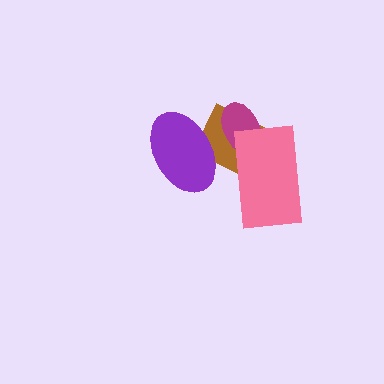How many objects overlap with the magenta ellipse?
3 objects overlap with the magenta ellipse.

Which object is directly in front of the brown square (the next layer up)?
The magenta ellipse is directly in front of the brown square.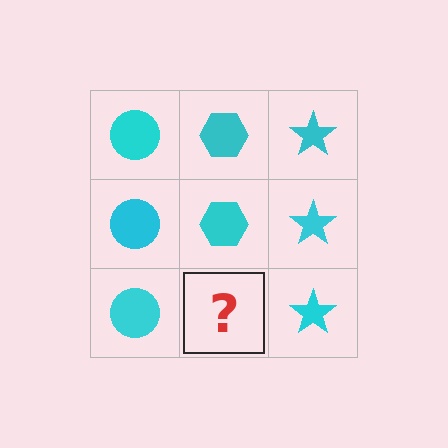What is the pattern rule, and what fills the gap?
The rule is that each column has a consistent shape. The gap should be filled with a cyan hexagon.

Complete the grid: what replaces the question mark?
The question mark should be replaced with a cyan hexagon.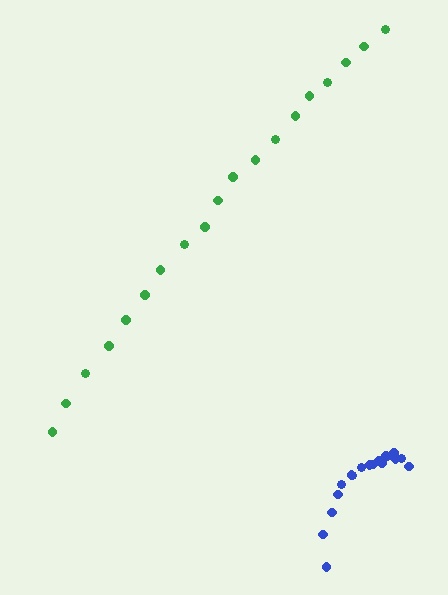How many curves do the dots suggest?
There are 2 distinct paths.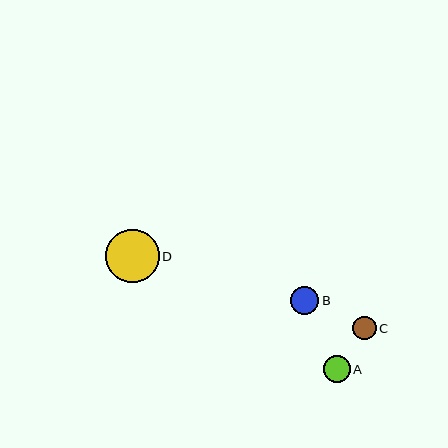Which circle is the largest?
Circle D is the largest with a size of approximately 53 pixels.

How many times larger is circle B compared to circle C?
Circle B is approximately 1.2 times the size of circle C.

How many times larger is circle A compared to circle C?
Circle A is approximately 1.2 times the size of circle C.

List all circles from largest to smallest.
From largest to smallest: D, B, A, C.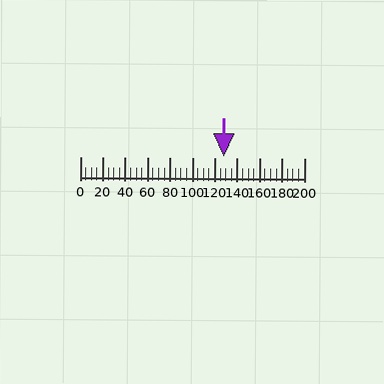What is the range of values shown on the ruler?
The ruler shows values from 0 to 200.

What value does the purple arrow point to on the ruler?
The purple arrow points to approximately 128.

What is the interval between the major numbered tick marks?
The major tick marks are spaced 20 units apart.